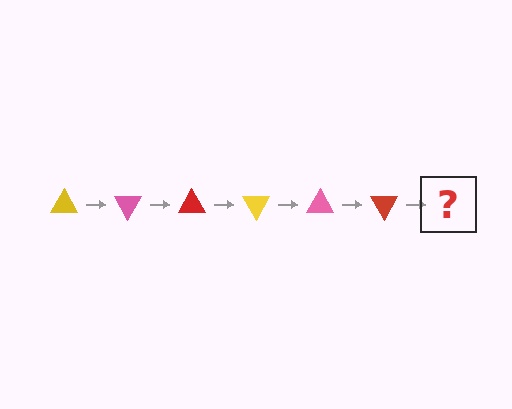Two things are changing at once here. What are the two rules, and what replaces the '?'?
The two rules are that it rotates 60 degrees each step and the color cycles through yellow, pink, and red. The '?' should be a yellow triangle, rotated 360 degrees from the start.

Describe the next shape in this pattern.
It should be a yellow triangle, rotated 360 degrees from the start.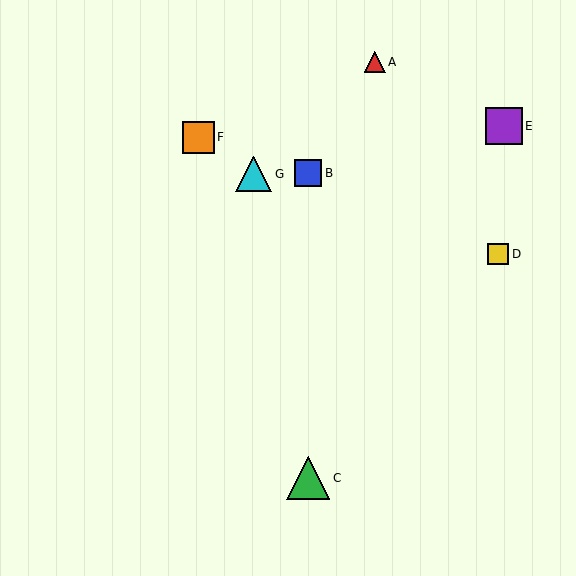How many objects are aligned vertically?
2 objects (B, C) are aligned vertically.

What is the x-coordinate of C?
Object C is at x≈308.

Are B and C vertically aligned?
Yes, both are at x≈308.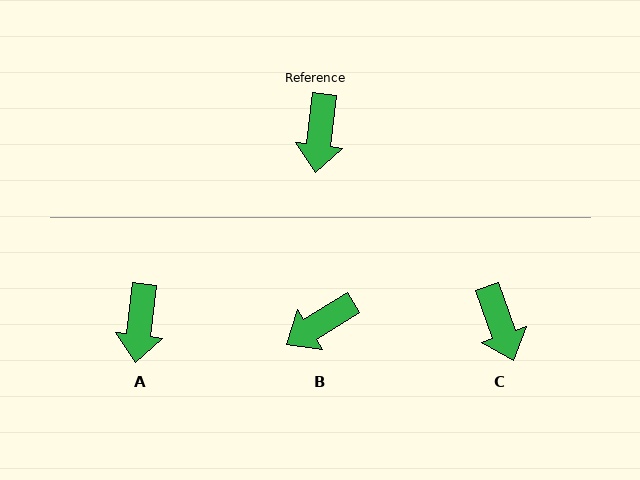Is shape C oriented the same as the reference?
No, it is off by about 26 degrees.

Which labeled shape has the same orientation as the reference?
A.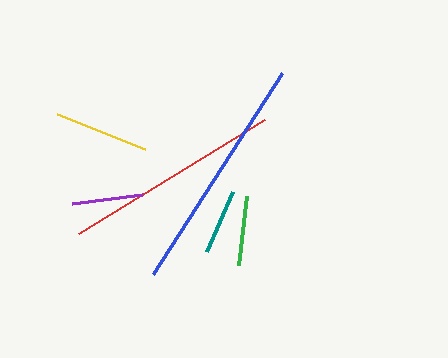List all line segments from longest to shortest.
From longest to shortest: blue, red, yellow, purple, green, teal.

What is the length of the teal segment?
The teal segment is approximately 65 pixels long.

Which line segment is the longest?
The blue line is the longest at approximately 238 pixels.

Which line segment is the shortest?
The teal line is the shortest at approximately 65 pixels.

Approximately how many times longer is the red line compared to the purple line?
The red line is approximately 3.1 times the length of the purple line.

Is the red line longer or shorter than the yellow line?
The red line is longer than the yellow line.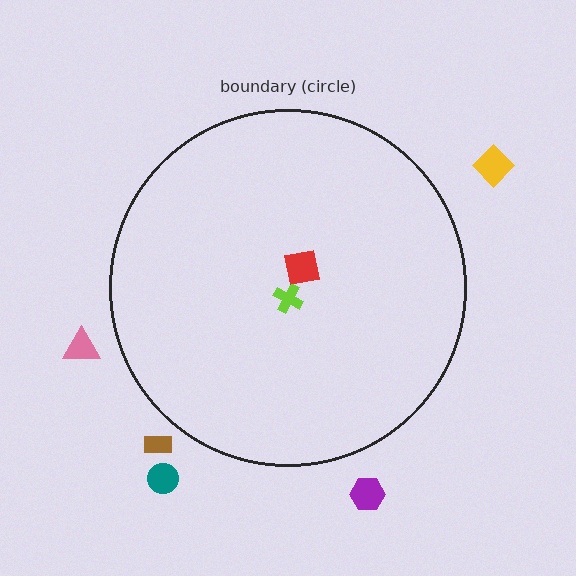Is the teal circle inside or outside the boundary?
Outside.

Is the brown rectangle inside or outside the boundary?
Outside.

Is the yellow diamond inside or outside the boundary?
Outside.